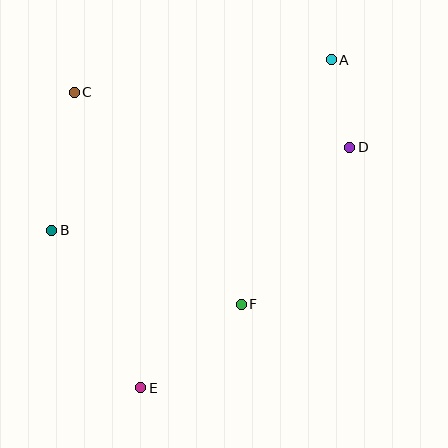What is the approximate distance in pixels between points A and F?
The distance between A and F is approximately 260 pixels.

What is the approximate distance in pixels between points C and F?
The distance between C and F is approximately 270 pixels.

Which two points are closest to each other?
Points A and D are closest to each other.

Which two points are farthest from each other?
Points A and E are farthest from each other.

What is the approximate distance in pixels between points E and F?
The distance between E and F is approximately 131 pixels.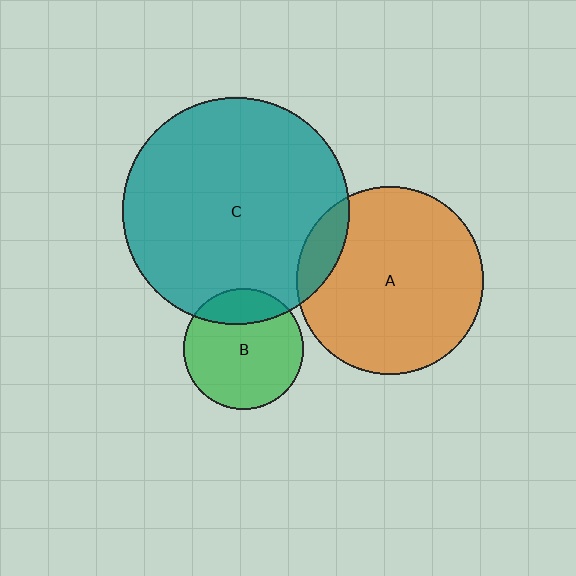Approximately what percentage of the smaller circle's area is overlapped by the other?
Approximately 20%.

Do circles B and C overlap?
Yes.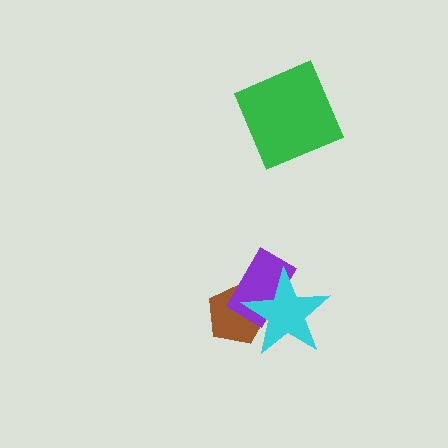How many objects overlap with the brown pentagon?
2 objects overlap with the brown pentagon.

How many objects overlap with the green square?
0 objects overlap with the green square.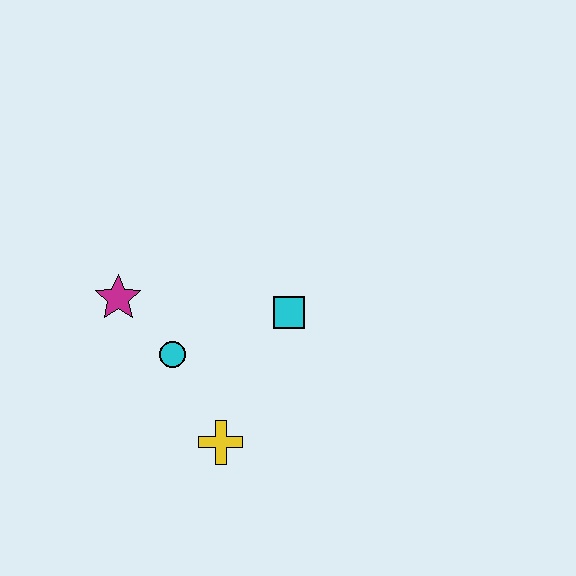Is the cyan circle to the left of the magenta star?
No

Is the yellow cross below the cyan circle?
Yes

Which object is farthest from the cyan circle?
The cyan square is farthest from the cyan circle.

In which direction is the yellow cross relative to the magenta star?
The yellow cross is below the magenta star.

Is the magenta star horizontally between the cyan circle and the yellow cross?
No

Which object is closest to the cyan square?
The cyan circle is closest to the cyan square.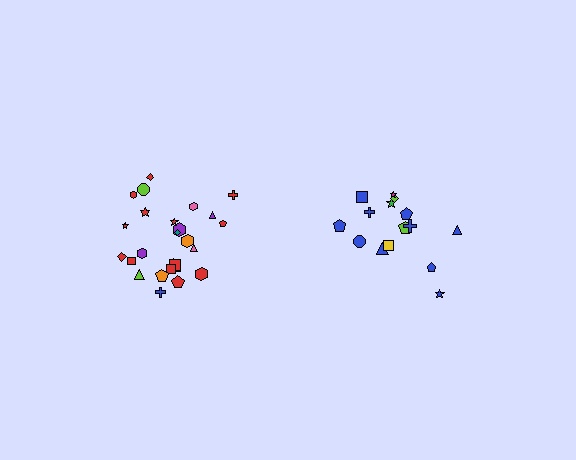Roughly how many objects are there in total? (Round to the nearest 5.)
Roughly 40 objects in total.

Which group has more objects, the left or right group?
The left group.